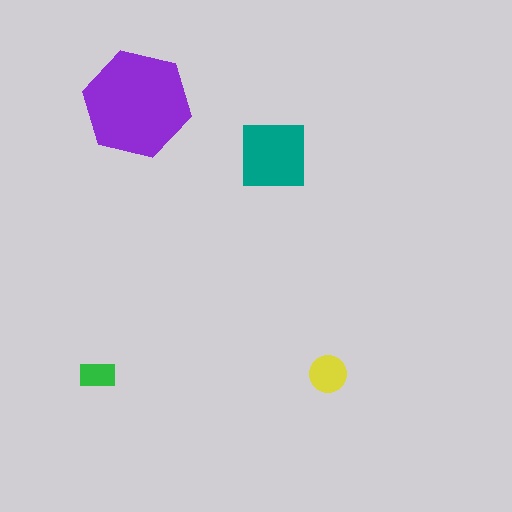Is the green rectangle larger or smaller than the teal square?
Smaller.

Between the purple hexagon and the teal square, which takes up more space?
The purple hexagon.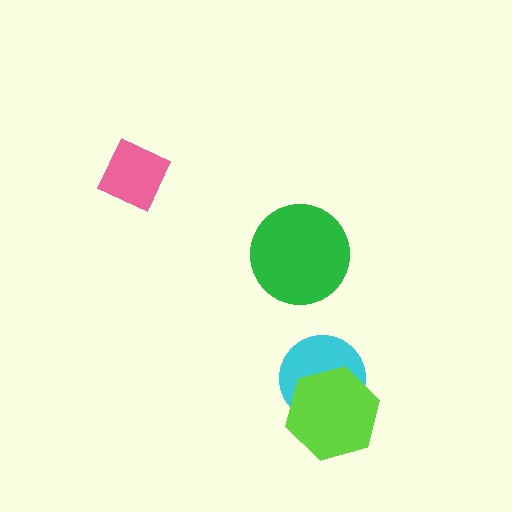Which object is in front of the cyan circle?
The lime hexagon is in front of the cyan circle.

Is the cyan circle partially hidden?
Yes, it is partially covered by another shape.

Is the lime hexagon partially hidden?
No, no other shape covers it.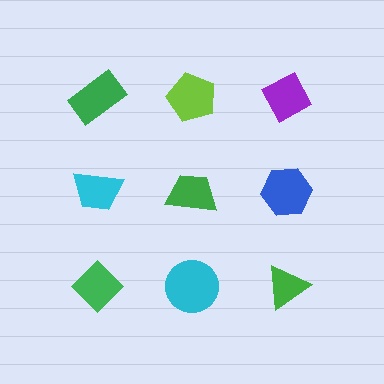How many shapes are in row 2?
3 shapes.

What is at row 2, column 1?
A cyan trapezoid.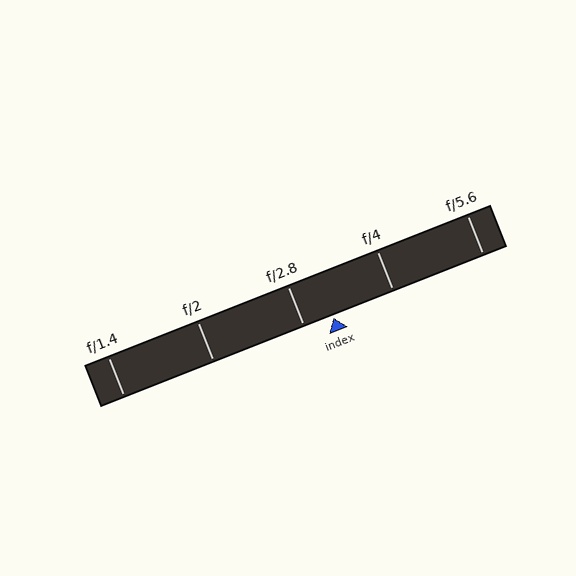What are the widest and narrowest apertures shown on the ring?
The widest aperture shown is f/1.4 and the narrowest is f/5.6.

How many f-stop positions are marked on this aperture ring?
There are 5 f-stop positions marked.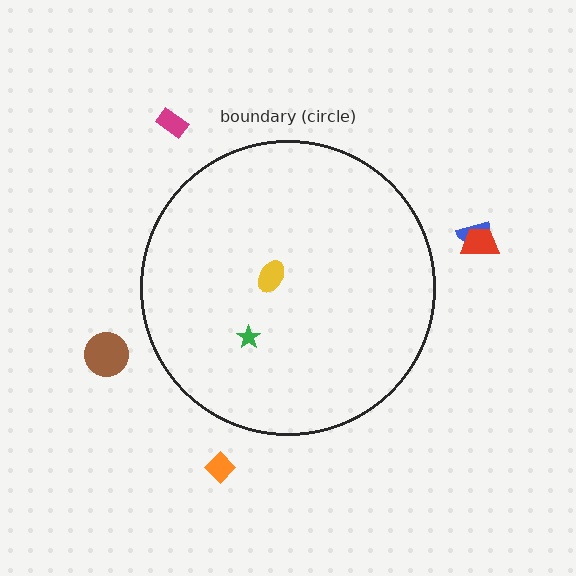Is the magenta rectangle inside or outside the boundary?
Outside.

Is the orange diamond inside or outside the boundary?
Outside.